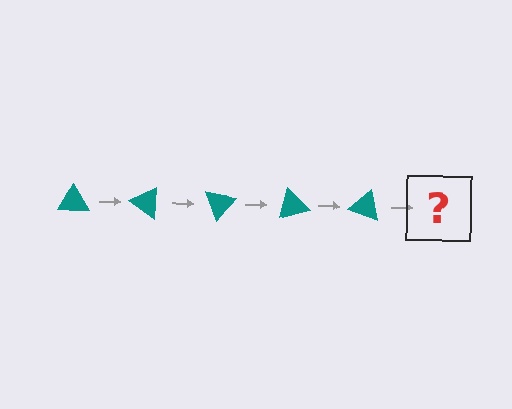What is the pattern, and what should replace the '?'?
The pattern is that the triangle rotates 35 degrees each step. The '?' should be a teal triangle rotated 175 degrees.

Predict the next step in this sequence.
The next step is a teal triangle rotated 175 degrees.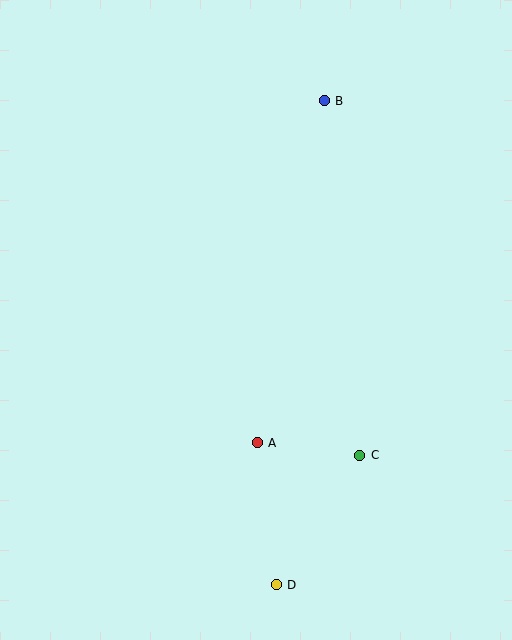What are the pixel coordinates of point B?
Point B is at (324, 101).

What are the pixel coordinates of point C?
Point C is at (360, 455).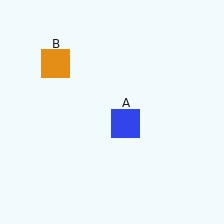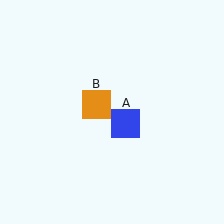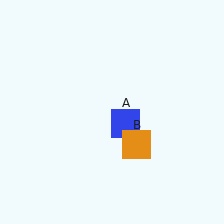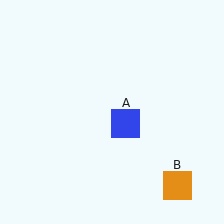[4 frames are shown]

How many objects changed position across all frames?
1 object changed position: orange square (object B).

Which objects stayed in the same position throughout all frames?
Blue square (object A) remained stationary.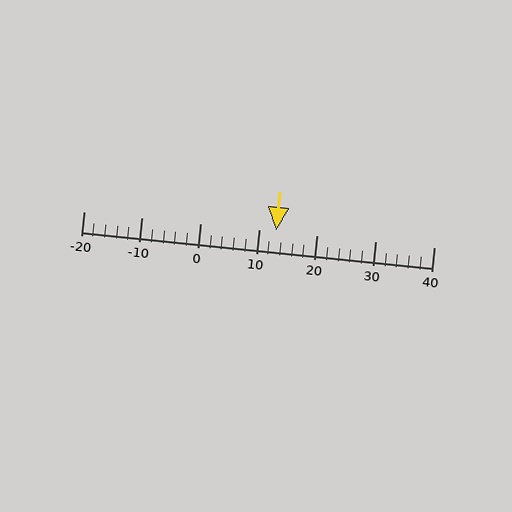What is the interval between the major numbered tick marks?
The major tick marks are spaced 10 units apart.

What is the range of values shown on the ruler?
The ruler shows values from -20 to 40.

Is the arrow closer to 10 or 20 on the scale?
The arrow is closer to 10.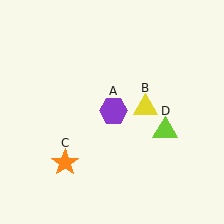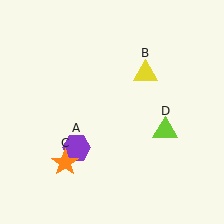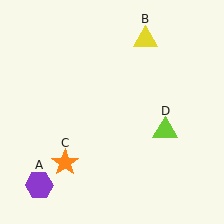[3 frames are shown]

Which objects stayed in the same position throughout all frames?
Orange star (object C) and lime triangle (object D) remained stationary.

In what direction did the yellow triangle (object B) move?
The yellow triangle (object B) moved up.